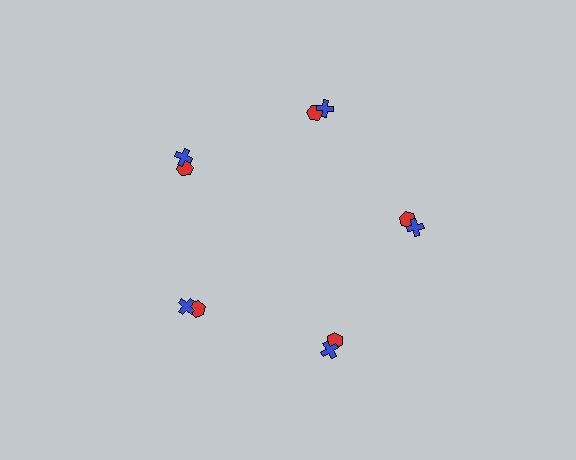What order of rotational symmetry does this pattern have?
This pattern has 5-fold rotational symmetry.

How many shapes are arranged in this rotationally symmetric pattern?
There are 10 shapes, arranged in 5 groups of 2.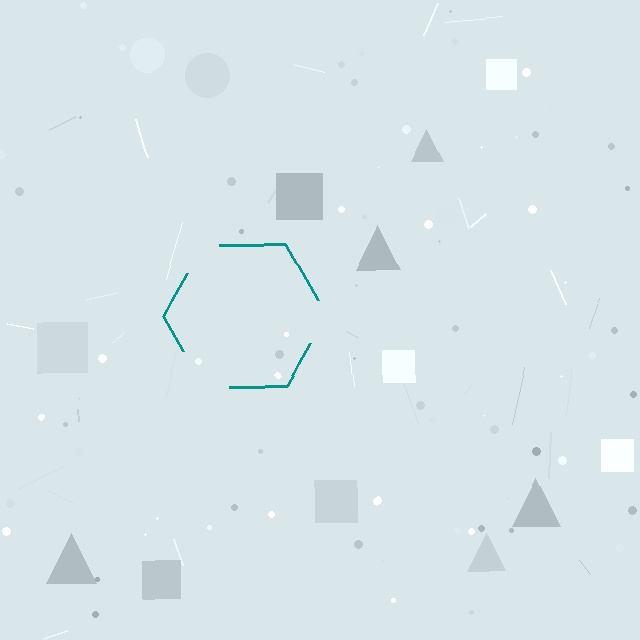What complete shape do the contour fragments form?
The contour fragments form a hexagon.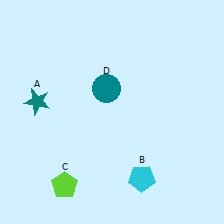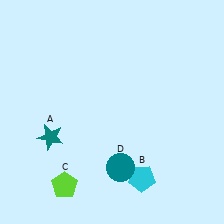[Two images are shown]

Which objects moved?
The objects that moved are: the teal star (A), the teal circle (D).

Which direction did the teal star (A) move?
The teal star (A) moved down.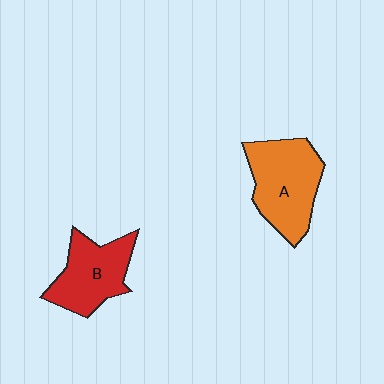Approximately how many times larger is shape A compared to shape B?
Approximately 1.2 times.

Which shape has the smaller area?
Shape B (red).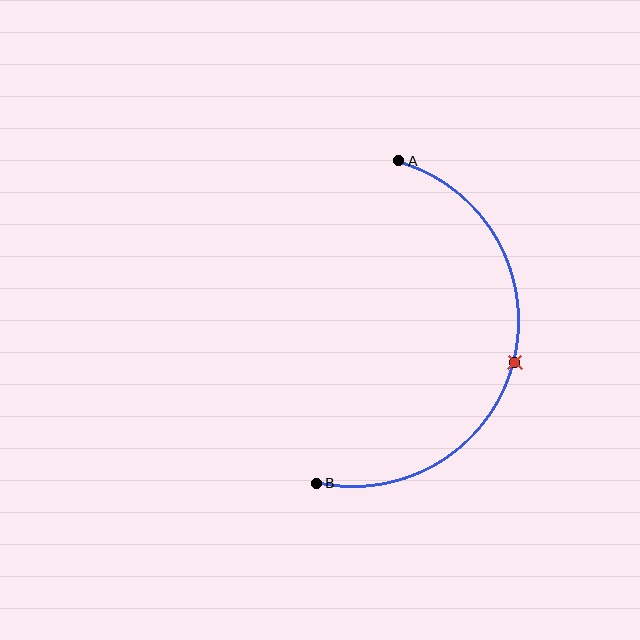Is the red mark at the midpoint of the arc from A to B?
Yes. The red mark lies on the arc at equal arc-length from both A and B — it is the arc midpoint.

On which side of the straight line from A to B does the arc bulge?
The arc bulges to the right of the straight line connecting A and B.